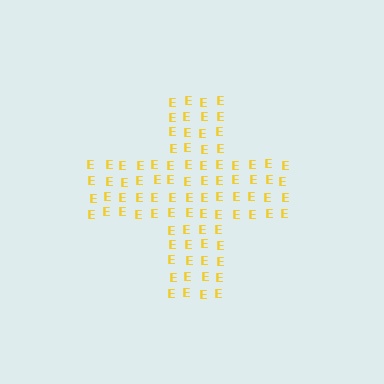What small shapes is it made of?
It is made of small letter E's.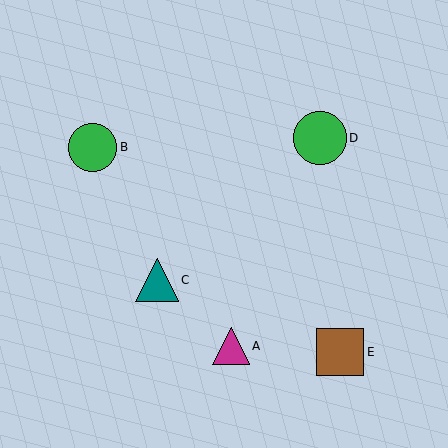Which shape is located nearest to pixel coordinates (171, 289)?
The teal triangle (labeled C) at (157, 280) is nearest to that location.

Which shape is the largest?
The green circle (labeled D) is the largest.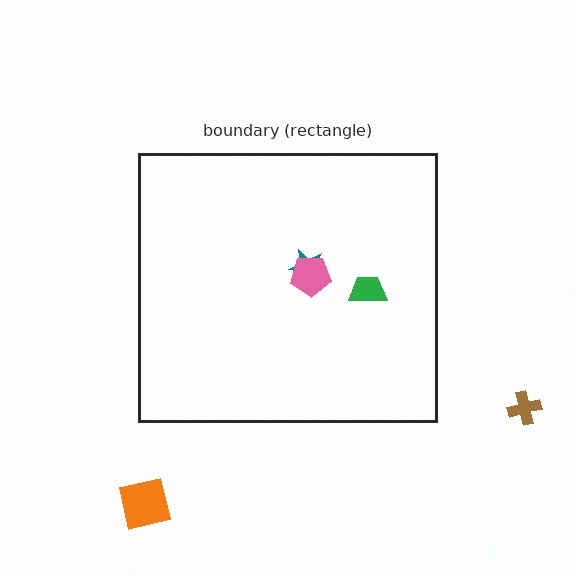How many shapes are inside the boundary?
3 inside, 2 outside.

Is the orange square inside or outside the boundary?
Outside.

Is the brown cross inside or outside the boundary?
Outside.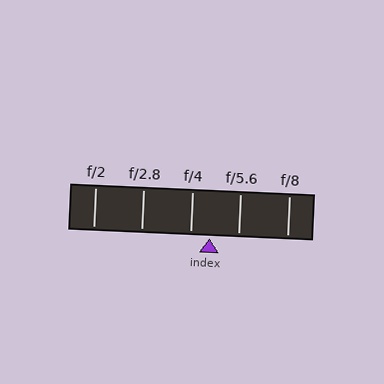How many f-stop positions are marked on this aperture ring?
There are 5 f-stop positions marked.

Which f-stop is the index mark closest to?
The index mark is closest to f/4.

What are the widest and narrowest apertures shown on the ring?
The widest aperture shown is f/2 and the narrowest is f/8.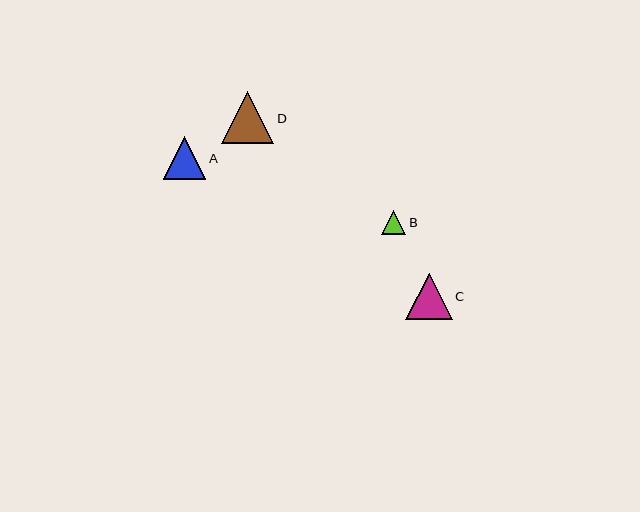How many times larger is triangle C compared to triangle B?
Triangle C is approximately 1.9 times the size of triangle B.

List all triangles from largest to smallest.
From largest to smallest: D, C, A, B.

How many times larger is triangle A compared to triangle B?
Triangle A is approximately 1.8 times the size of triangle B.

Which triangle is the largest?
Triangle D is the largest with a size of approximately 52 pixels.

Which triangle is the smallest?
Triangle B is the smallest with a size of approximately 24 pixels.